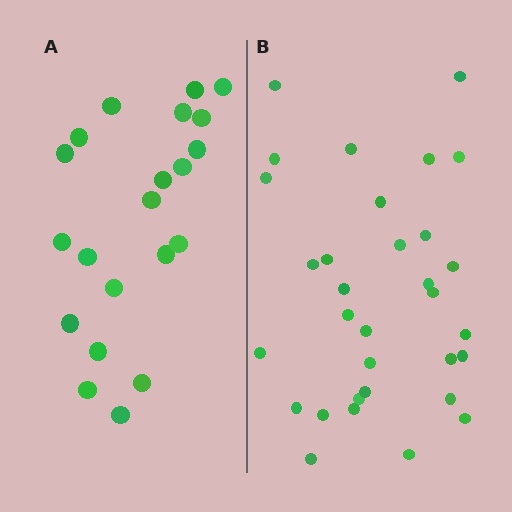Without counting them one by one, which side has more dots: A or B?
Region B (the right region) has more dots.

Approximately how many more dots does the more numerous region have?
Region B has roughly 12 or so more dots than region A.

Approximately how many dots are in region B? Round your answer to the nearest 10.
About 30 dots. (The exact count is 32, which rounds to 30.)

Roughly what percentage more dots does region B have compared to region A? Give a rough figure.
About 50% more.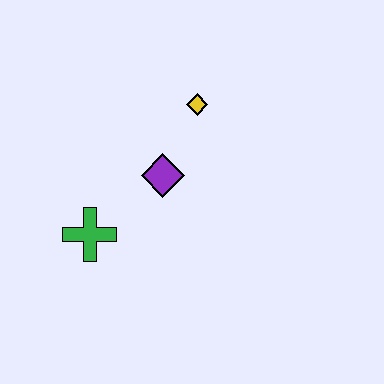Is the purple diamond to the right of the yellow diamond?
No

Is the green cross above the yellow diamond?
No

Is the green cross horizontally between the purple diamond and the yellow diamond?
No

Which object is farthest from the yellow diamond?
The green cross is farthest from the yellow diamond.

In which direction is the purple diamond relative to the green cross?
The purple diamond is to the right of the green cross.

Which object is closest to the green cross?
The purple diamond is closest to the green cross.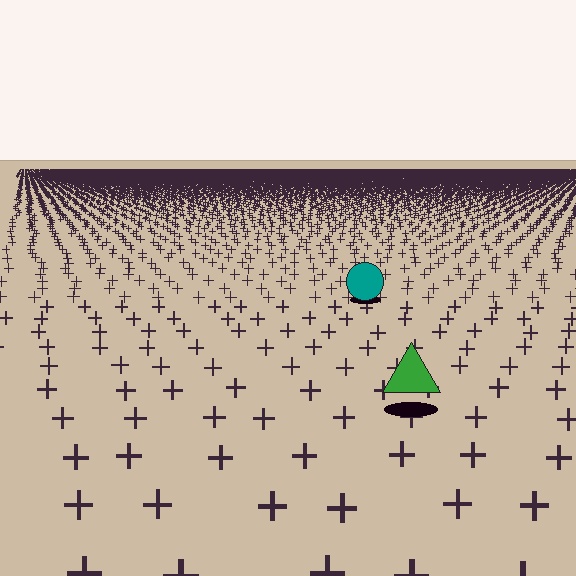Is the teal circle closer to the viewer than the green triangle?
No. The green triangle is closer — you can tell from the texture gradient: the ground texture is coarser near it.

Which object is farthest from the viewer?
The teal circle is farthest from the viewer. It appears smaller and the ground texture around it is denser.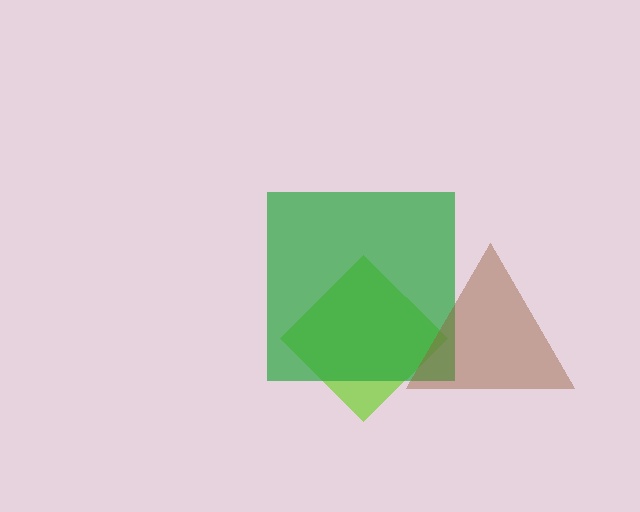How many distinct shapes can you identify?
There are 3 distinct shapes: a lime diamond, a green square, a brown triangle.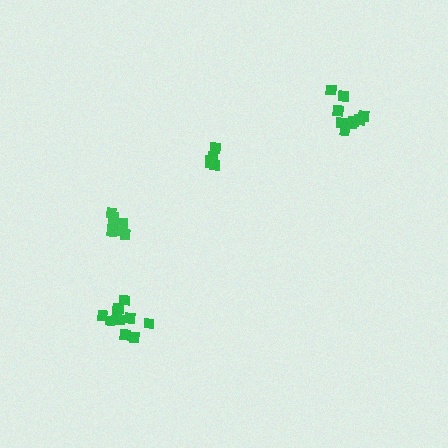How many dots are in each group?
Group 1: 5 dots, Group 2: 9 dots, Group 3: 8 dots, Group 4: 10 dots (32 total).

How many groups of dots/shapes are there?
There are 4 groups.